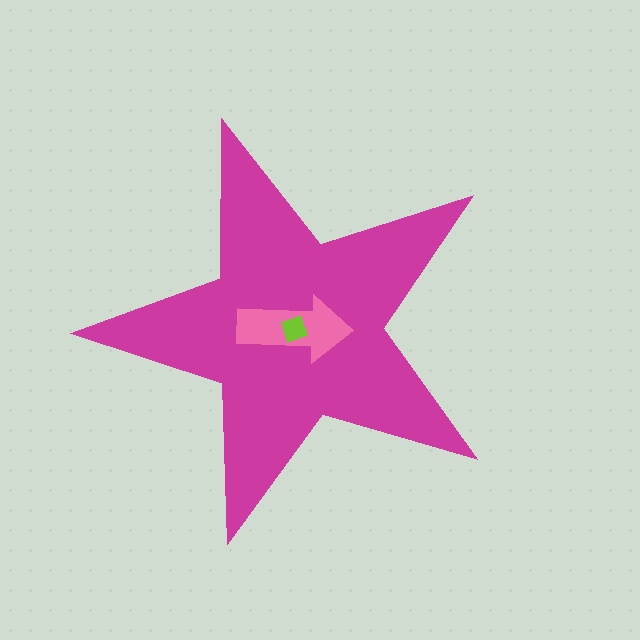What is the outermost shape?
The magenta star.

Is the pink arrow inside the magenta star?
Yes.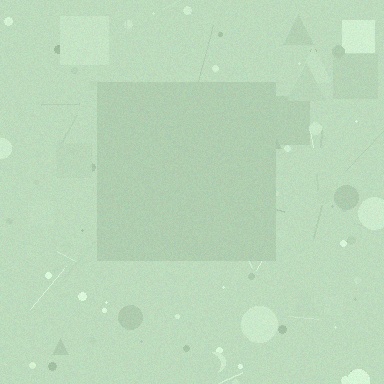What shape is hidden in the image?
A square is hidden in the image.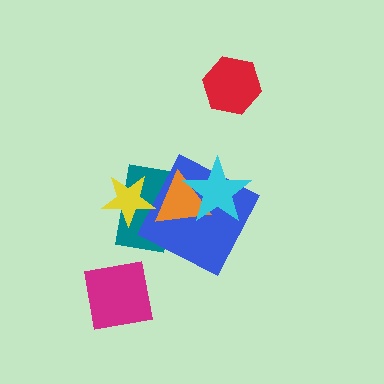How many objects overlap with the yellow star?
2 objects overlap with the yellow star.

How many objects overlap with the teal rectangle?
3 objects overlap with the teal rectangle.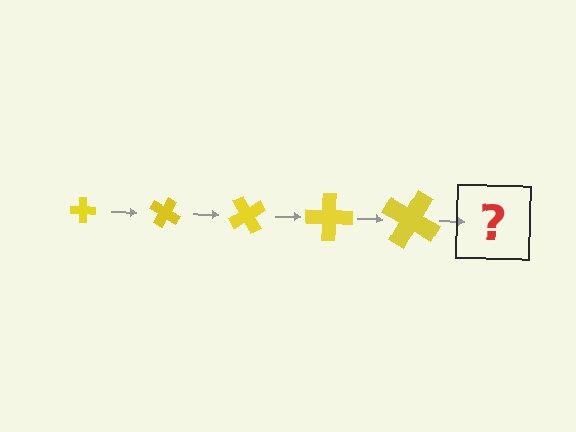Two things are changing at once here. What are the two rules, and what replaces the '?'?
The two rules are that the cross grows larger each step and it rotates 30 degrees each step. The '?' should be a cross, larger than the previous one and rotated 150 degrees from the start.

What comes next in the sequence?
The next element should be a cross, larger than the previous one and rotated 150 degrees from the start.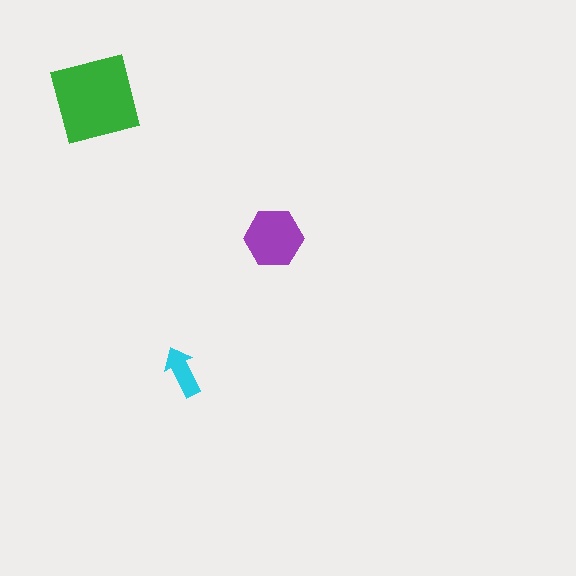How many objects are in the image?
There are 3 objects in the image.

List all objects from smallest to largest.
The cyan arrow, the purple hexagon, the green square.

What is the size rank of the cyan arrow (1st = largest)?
3rd.